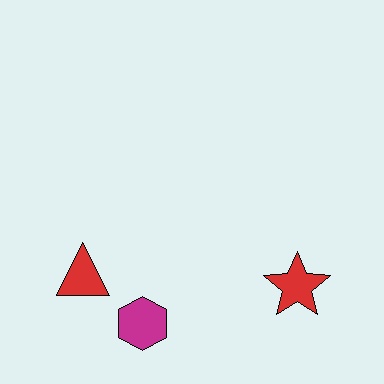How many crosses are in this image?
There are no crosses.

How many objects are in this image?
There are 3 objects.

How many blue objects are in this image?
There are no blue objects.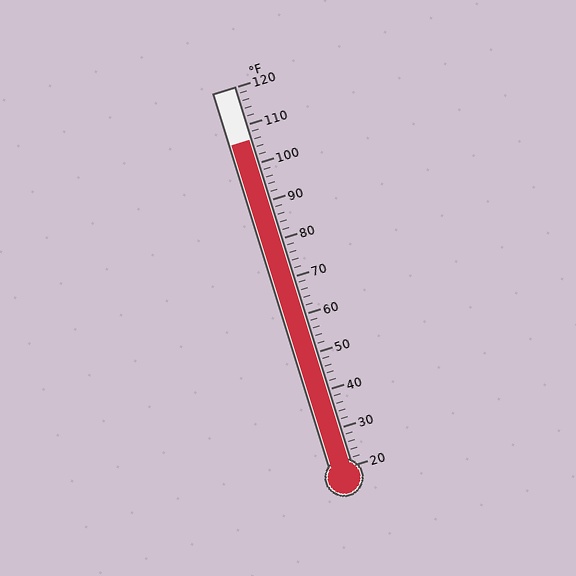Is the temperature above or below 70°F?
The temperature is above 70°F.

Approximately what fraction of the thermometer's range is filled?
The thermometer is filled to approximately 85% of its range.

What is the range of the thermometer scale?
The thermometer scale ranges from 20°F to 120°F.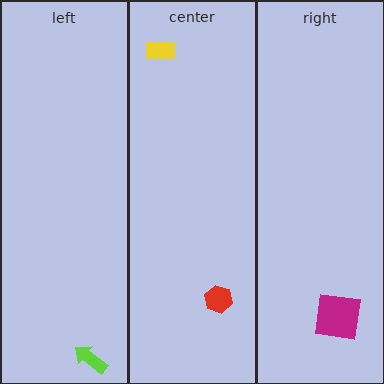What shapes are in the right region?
The magenta square.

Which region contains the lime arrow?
The left region.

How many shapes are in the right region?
1.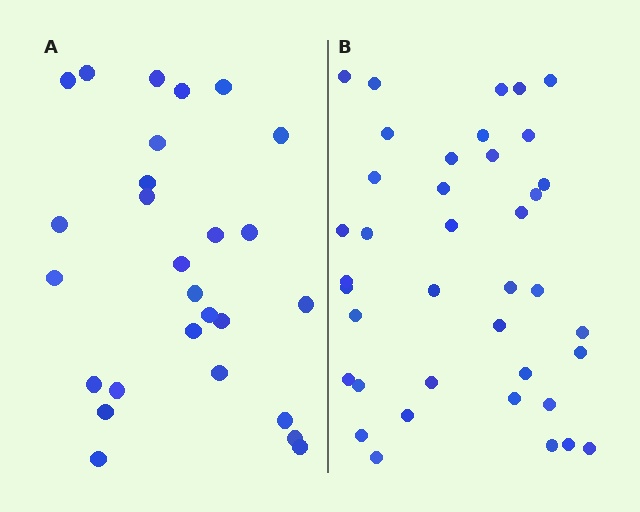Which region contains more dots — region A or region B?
Region B (the right region) has more dots.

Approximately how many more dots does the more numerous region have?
Region B has roughly 12 or so more dots than region A.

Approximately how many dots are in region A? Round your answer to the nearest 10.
About 30 dots. (The exact count is 27, which rounds to 30.)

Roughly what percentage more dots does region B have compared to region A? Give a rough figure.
About 45% more.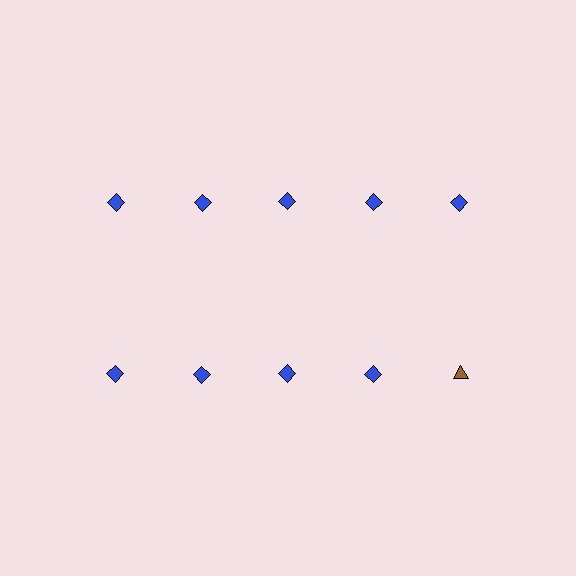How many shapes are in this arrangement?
There are 10 shapes arranged in a grid pattern.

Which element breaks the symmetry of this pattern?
The brown triangle in the second row, rightmost column breaks the symmetry. All other shapes are blue diamonds.